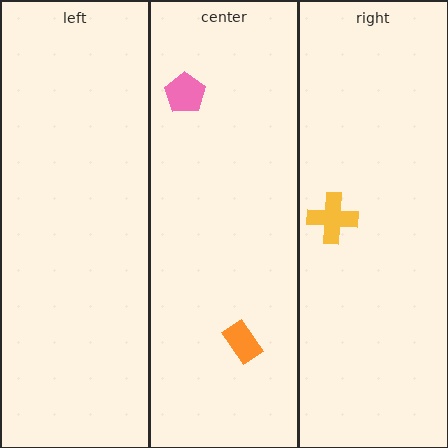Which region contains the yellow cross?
The right region.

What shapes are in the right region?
The yellow cross.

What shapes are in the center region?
The orange rectangle, the pink pentagon.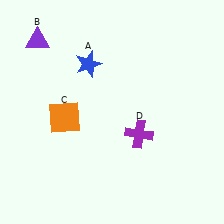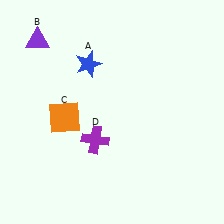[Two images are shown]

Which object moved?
The purple cross (D) moved left.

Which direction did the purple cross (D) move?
The purple cross (D) moved left.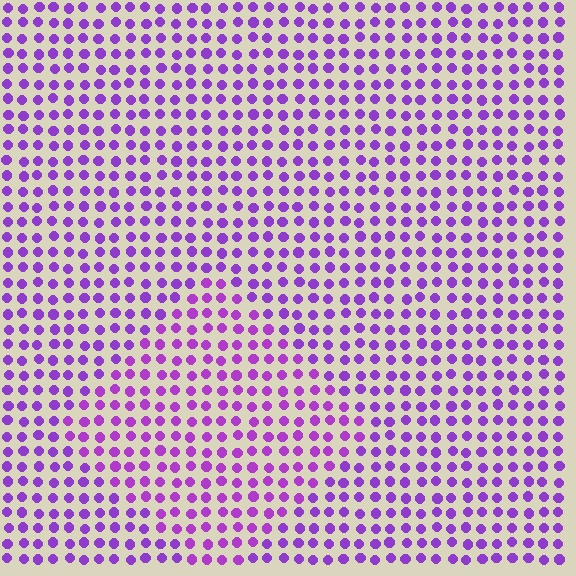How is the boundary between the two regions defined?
The boundary is defined purely by a slight shift in hue (about 14 degrees). Spacing, size, and orientation are identical on both sides.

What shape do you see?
I see a diamond.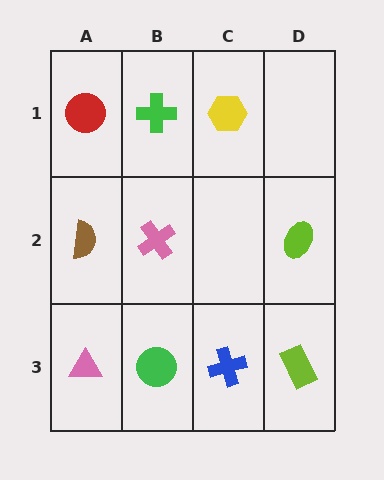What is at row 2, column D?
A lime ellipse.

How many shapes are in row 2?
3 shapes.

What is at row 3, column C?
A blue cross.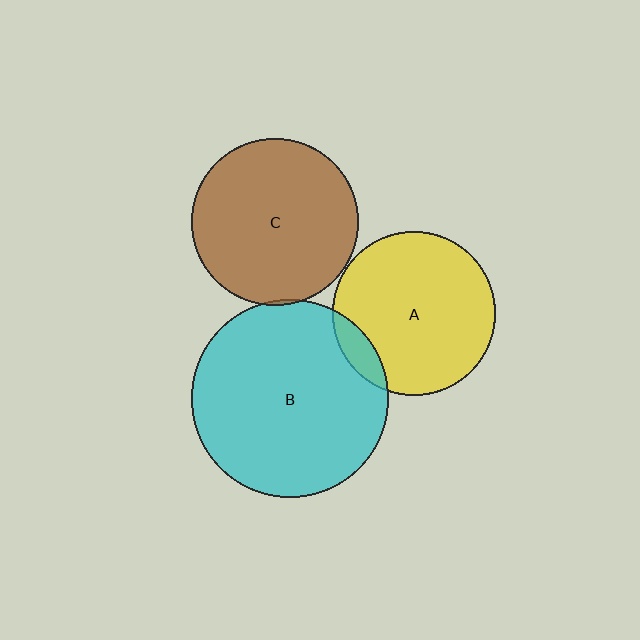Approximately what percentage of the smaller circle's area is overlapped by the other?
Approximately 10%.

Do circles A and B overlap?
Yes.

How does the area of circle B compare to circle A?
Approximately 1.5 times.